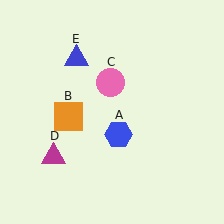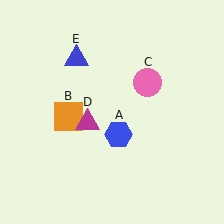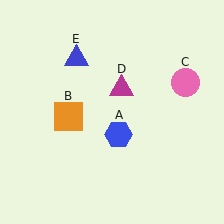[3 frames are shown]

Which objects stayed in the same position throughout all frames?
Blue hexagon (object A) and orange square (object B) and blue triangle (object E) remained stationary.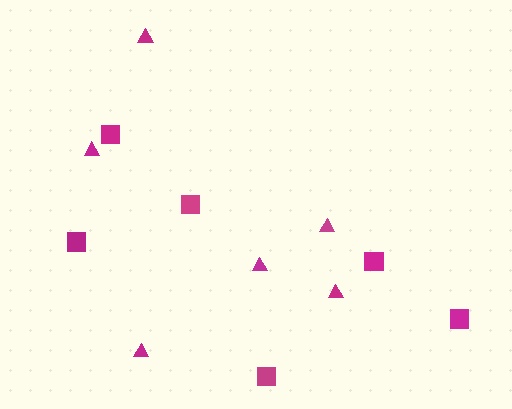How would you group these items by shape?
There are 2 groups: one group of squares (6) and one group of triangles (6).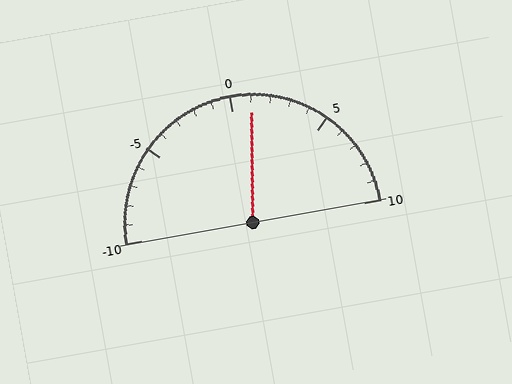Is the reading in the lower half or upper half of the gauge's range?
The reading is in the upper half of the range (-10 to 10).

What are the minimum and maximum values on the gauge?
The gauge ranges from -10 to 10.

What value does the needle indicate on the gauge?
The needle indicates approximately 1.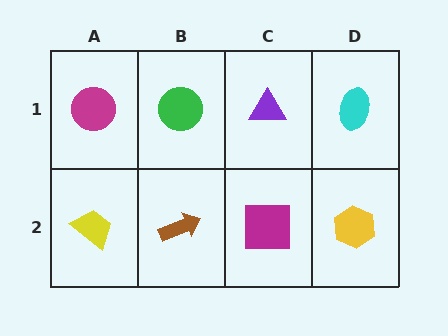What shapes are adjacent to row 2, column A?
A magenta circle (row 1, column A), a brown arrow (row 2, column B).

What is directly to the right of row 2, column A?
A brown arrow.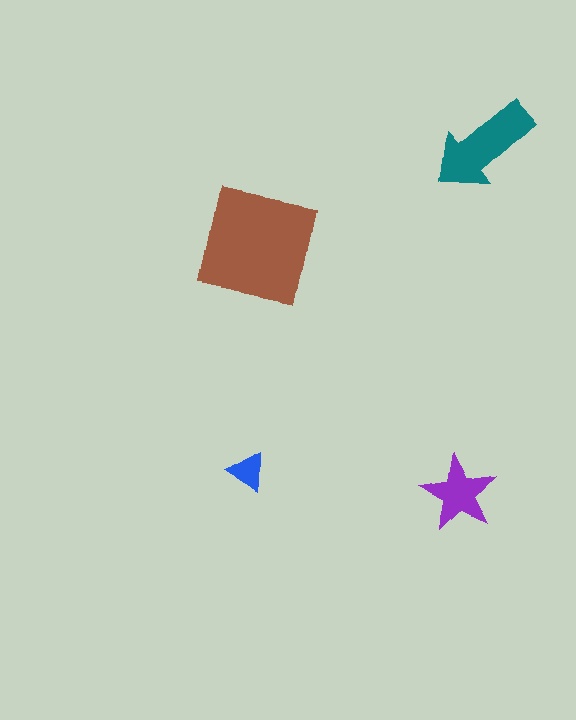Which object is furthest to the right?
The teal arrow is rightmost.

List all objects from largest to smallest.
The brown square, the teal arrow, the purple star, the blue triangle.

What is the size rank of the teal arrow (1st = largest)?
2nd.